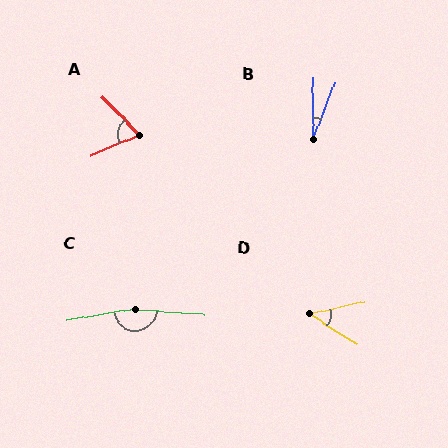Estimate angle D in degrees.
Approximately 45 degrees.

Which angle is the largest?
C, at approximately 166 degrees.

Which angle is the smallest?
B, at approximately 21 degrees.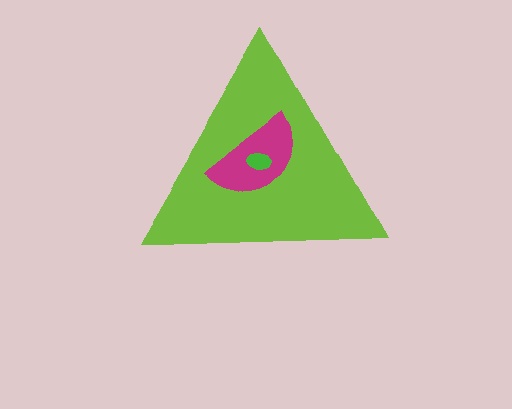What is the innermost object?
The green ellipse.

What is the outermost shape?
The lime triangle.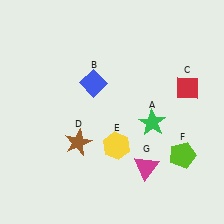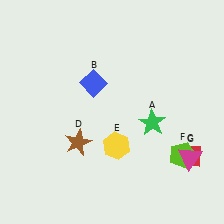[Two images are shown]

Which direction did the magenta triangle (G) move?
The magenta triangle (G) moved right.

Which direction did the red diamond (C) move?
The red diamond (C) moved down.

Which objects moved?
The objects that moved are: the red diamond (C), the magenta triangle (G).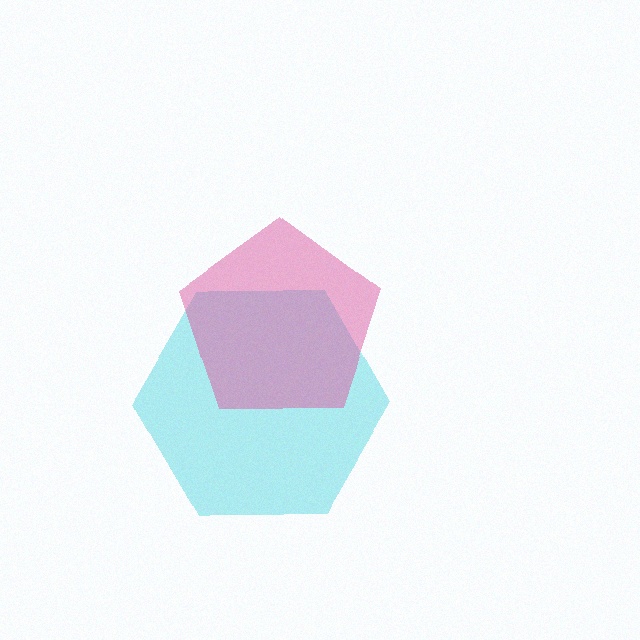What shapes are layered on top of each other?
The layered shapes are: a cyan hexagon, a pink pentagon.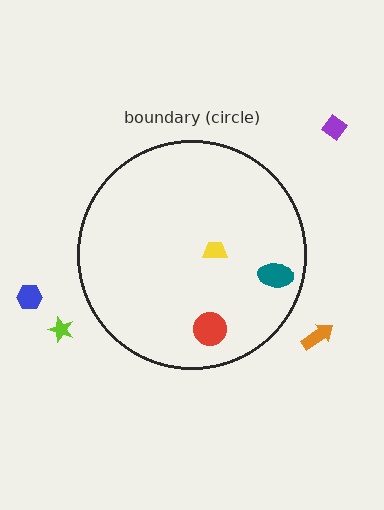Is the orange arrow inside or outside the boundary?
Outside.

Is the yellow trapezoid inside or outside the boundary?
Inside.